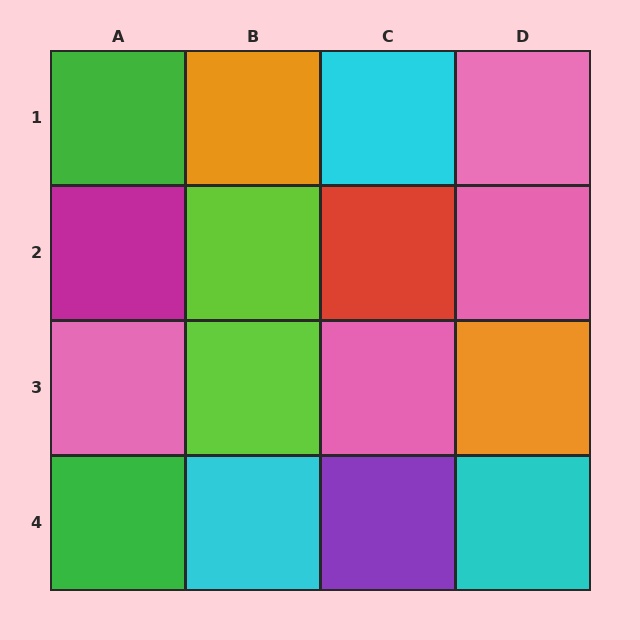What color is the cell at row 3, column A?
Pink.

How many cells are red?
1 cell is red.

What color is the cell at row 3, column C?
Pink.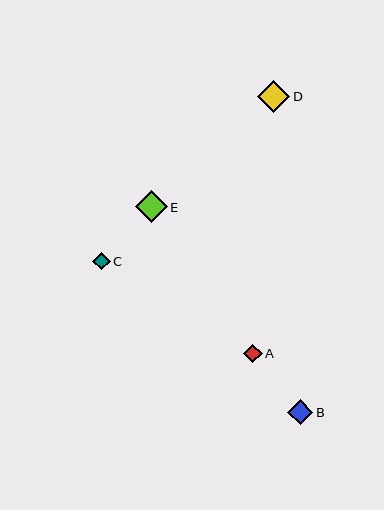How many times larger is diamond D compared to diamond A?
Diamond D is approximately 1.8 times the size of diamond A.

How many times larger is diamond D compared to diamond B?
Diamond D is approximately 1.3 times the size of diamond B.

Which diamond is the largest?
Diamond D is the largest with a size of approximately 32 pixels.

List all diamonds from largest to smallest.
From largest to smallest: D, E, B, A, C.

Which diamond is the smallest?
Diamond C is the smallest with a size of approximately 17 pixels.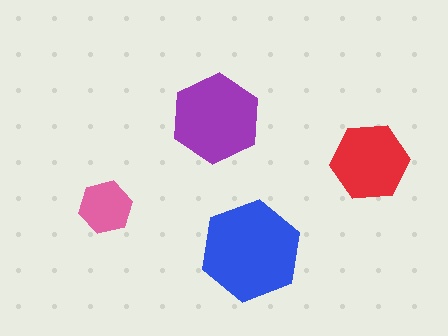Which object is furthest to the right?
The red hexagon is rightmost.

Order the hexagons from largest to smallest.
the blue one, the purple one, the red one, the pink one.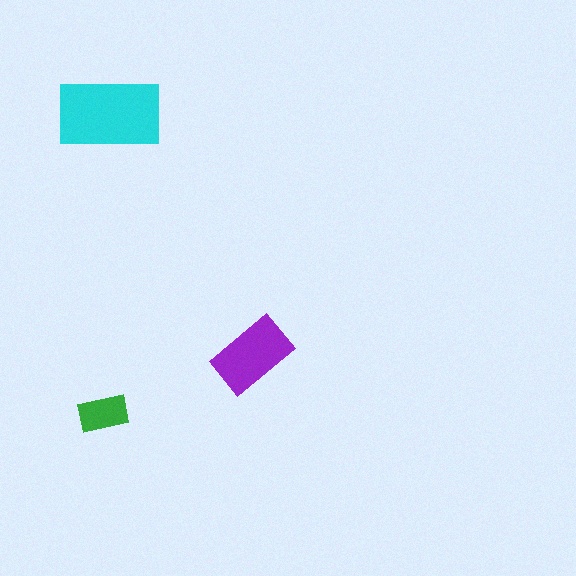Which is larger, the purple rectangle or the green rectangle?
The purple one.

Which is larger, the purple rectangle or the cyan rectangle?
The cyan one.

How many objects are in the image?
There are 3 objects in the image.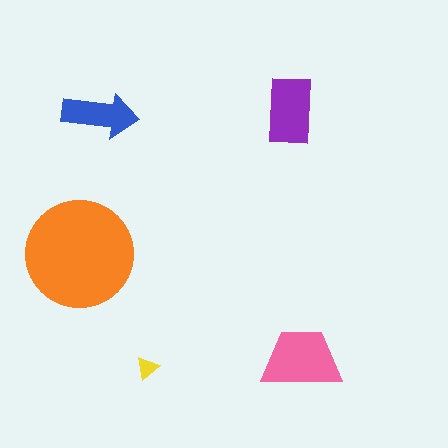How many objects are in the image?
There are 5 objects in the image.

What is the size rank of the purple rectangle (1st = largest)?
3rd.